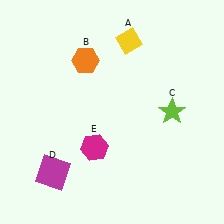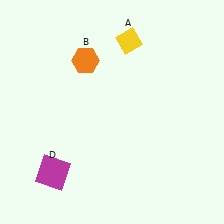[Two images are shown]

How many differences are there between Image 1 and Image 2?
There are 2 differences between the two images.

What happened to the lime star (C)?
The lime star (C) was removed in Image 2. It was in the top-right area of Image 1.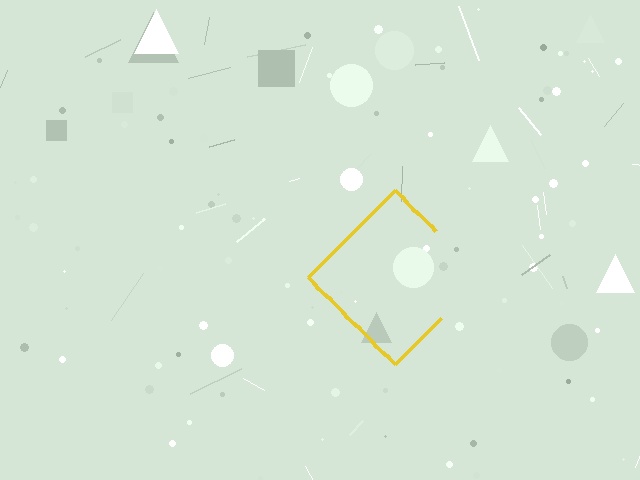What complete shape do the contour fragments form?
The contour fragments form a diamond.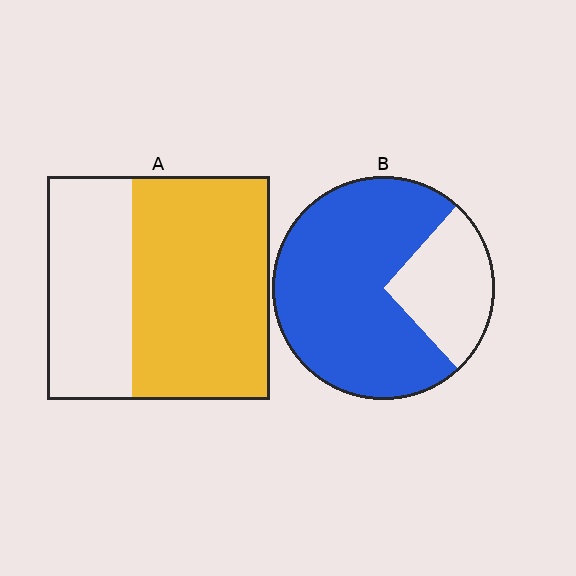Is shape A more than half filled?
Yes.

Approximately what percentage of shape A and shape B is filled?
A is approximately 60% and B is approximately 75%.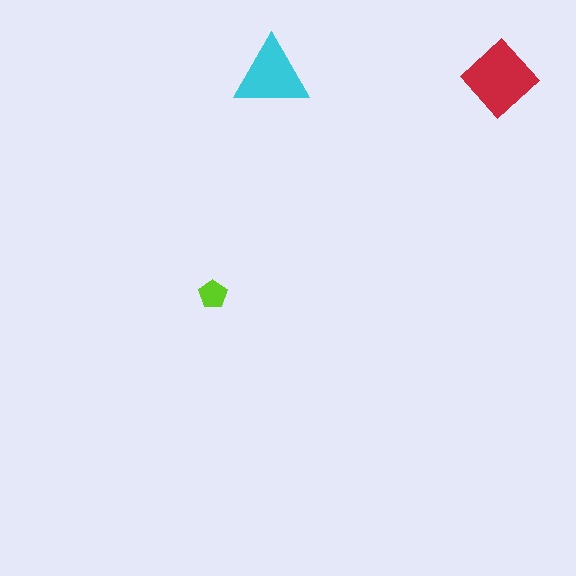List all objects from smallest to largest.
The lime pentagon, the cyan triangle, the red diamond.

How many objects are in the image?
There are 3 objects in the image.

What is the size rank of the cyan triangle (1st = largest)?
2nd.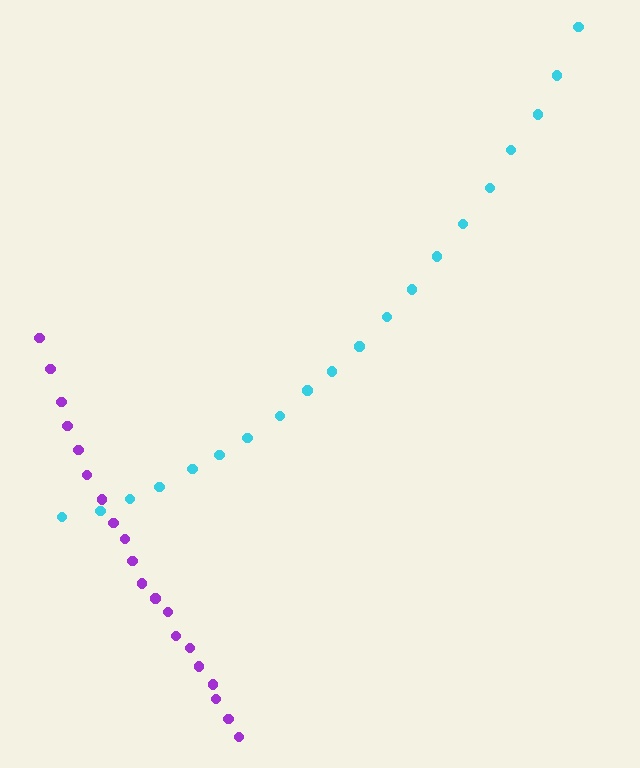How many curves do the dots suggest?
There are 2 distinct paths.